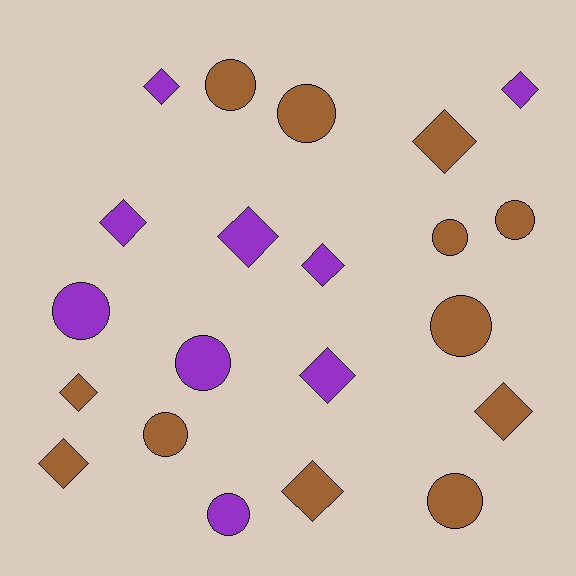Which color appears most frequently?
Brown, with 12 objects.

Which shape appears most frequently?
Diamond, with 11 objects.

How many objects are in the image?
There are 21 objects.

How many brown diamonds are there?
There are 5 brown diamonds.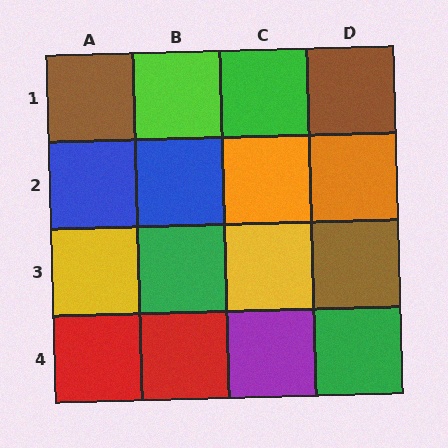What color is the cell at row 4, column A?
Red.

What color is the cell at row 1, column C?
Green.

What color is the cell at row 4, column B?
Red.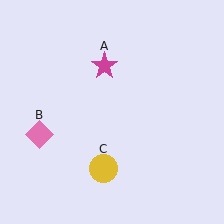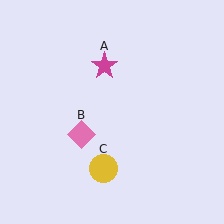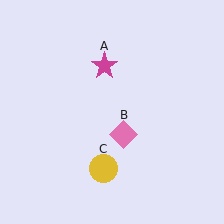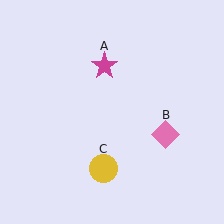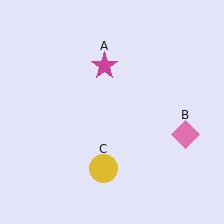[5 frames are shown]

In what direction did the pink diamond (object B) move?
The pink diamond (object B) moved right.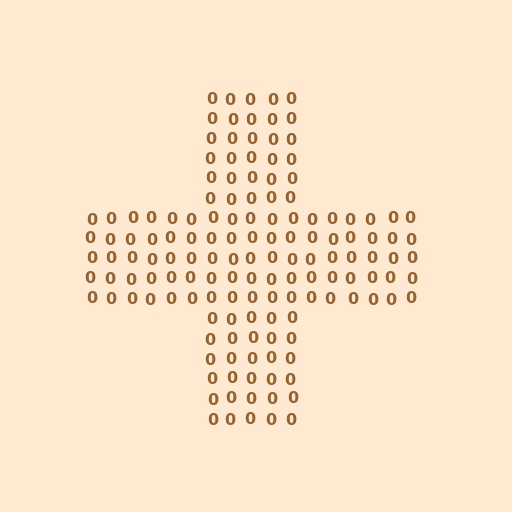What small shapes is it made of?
It is made of small digit 0's.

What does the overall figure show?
The overall figure shows a cross.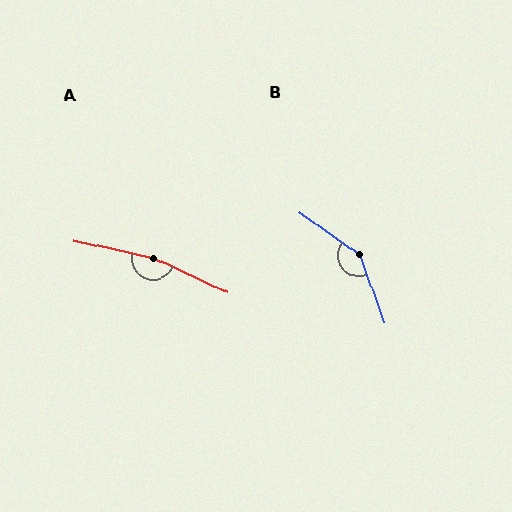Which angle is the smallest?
B, at approximately 145 degrees.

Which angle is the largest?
A, at approximately 167 degrees.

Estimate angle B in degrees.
Approximately 145 degrees.